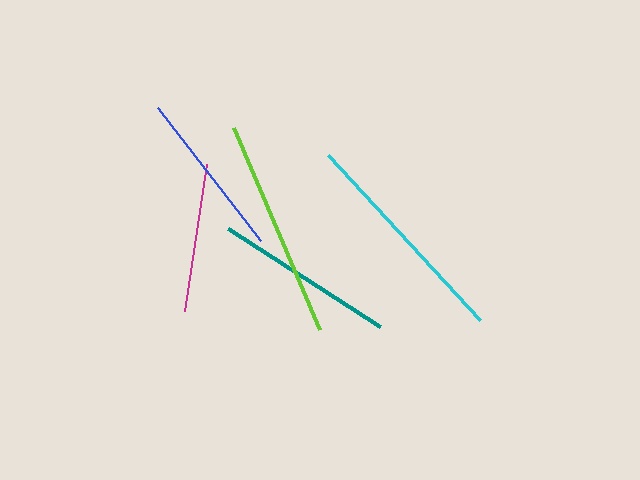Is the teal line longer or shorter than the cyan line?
The cyan line is longer than the teal line.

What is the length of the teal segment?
The teal segment is approximately 181 pixels long.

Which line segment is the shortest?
The magenta line is the shortest at approximately 148 pixels.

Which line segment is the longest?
The cyan line is the longest at approximately 224 pixels.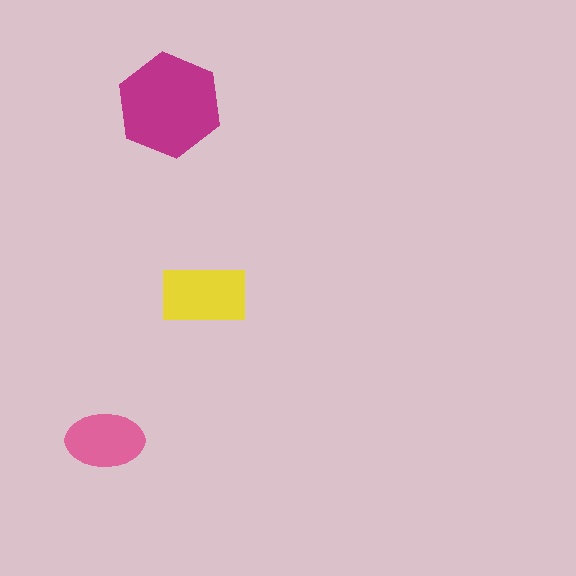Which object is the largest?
The magenta hexagon.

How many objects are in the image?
There are 3 objects in the image.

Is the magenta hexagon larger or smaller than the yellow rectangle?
Larger.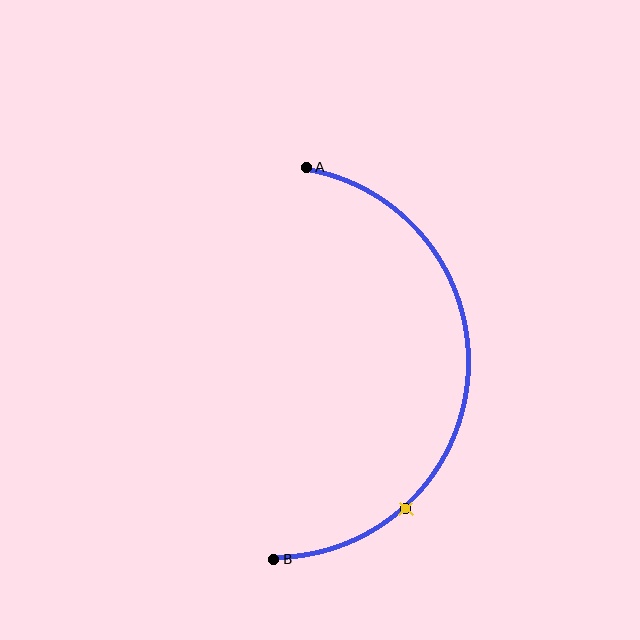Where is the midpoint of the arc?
The arc midpoint is the point on the curve farthest from the straight line joining A and B. It sits to the right of that line.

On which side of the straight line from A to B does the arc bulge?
The arc bulges to the right of the straight line connecting A and B.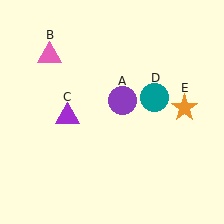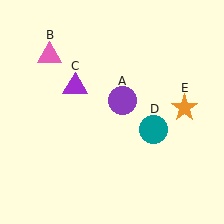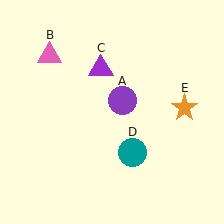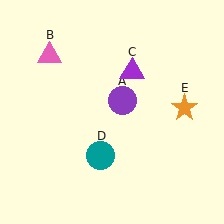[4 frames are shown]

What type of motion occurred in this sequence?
The purple triangle (object C), teal circle (object D) rotated clockwise around the center of the scene.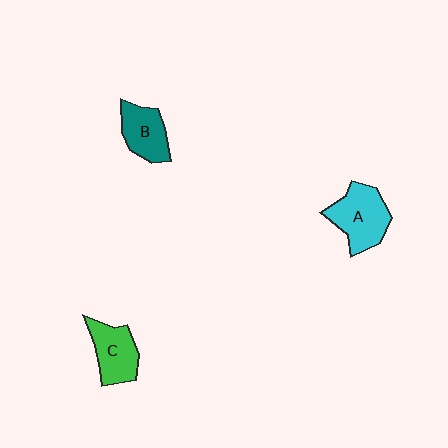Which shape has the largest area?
Shape A (cyan).